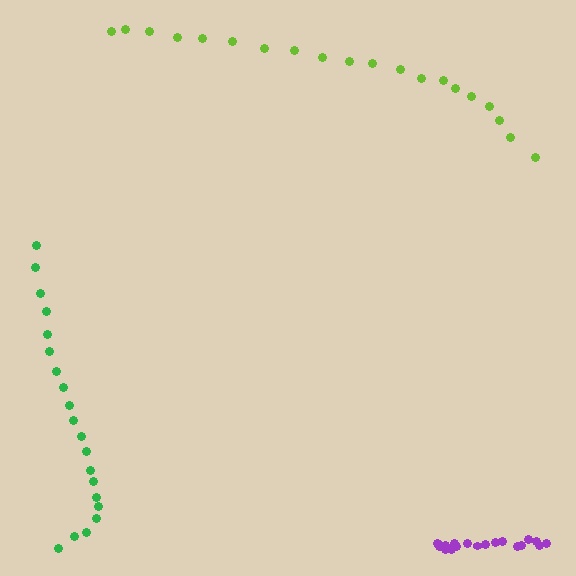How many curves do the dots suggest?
There are 3 distinct paths.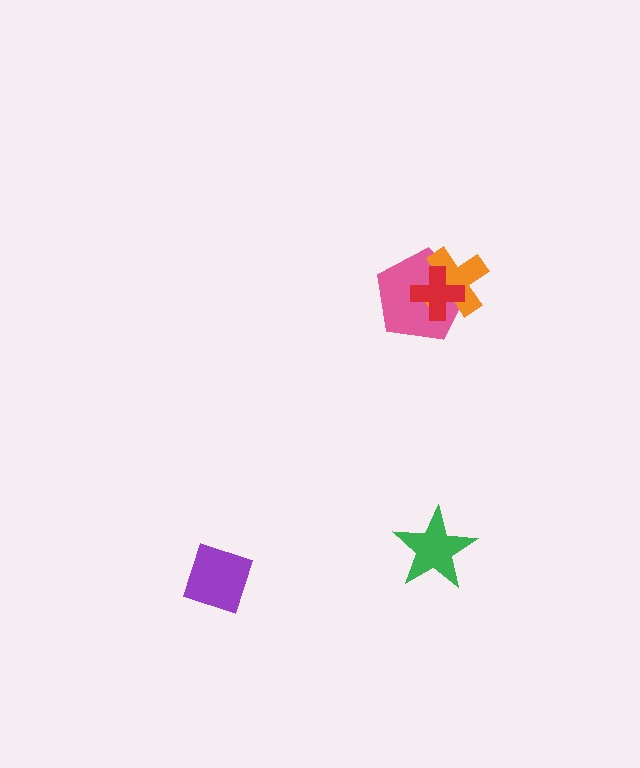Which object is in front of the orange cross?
The red cross is in front of the orange cross.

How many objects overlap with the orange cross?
2 objects overlap with the orange cross.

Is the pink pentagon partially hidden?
Yes, it is partially covered by another shape.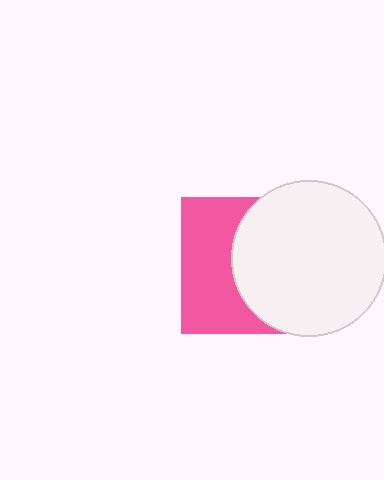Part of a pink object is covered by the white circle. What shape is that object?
It is a square.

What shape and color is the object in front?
The object in front is a white circle.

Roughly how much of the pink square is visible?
About half of it is visible (roughly 45%).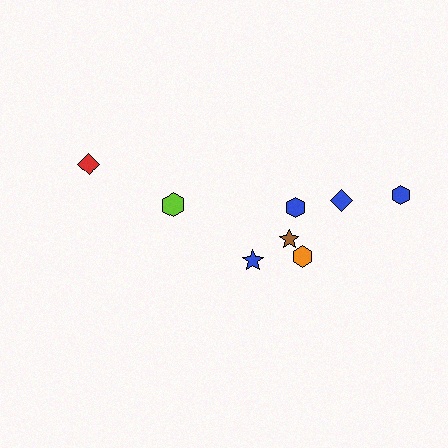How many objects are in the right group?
There are 5 objects.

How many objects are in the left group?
There are 3 objects.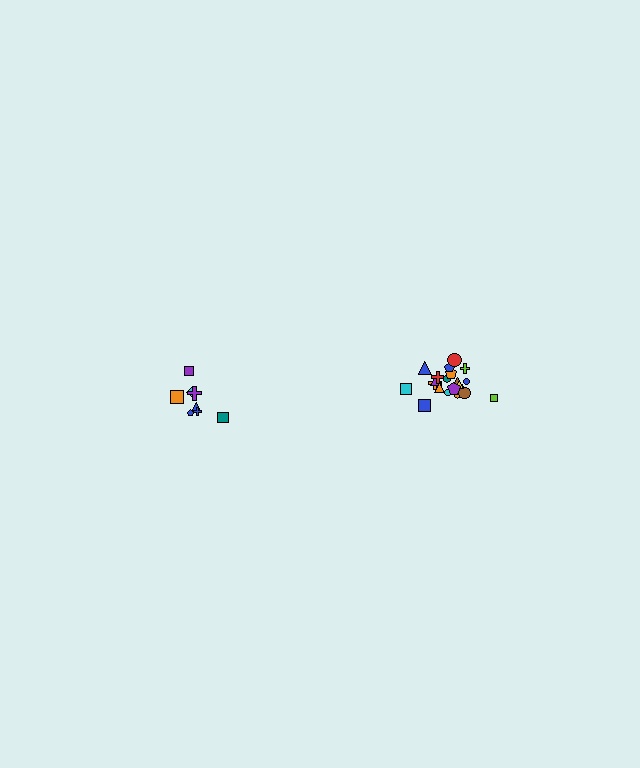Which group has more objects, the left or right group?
The right group.